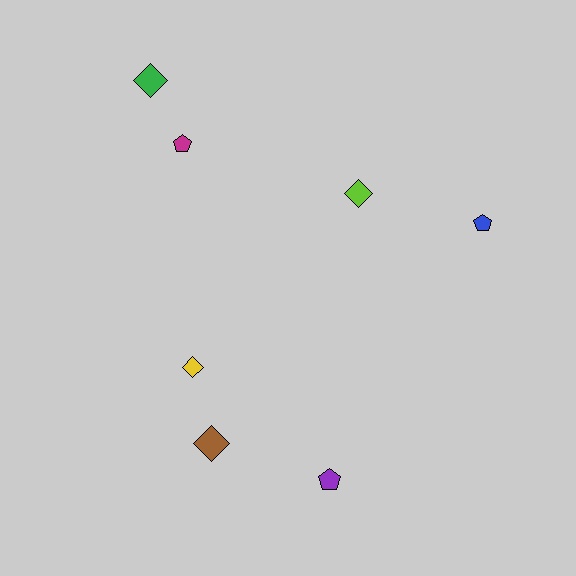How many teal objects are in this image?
There are no teal objects.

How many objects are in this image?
There are 7 objects.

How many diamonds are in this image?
There are 4 diamonds.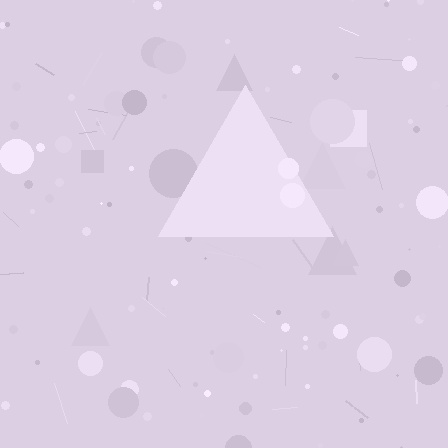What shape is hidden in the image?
A triangle is hidden in the image.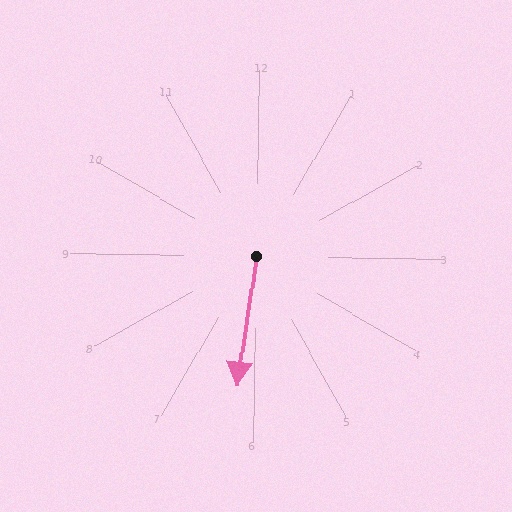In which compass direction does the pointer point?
South.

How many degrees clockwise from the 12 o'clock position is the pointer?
Approximately 188 degrees.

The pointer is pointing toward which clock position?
Roughly 6 o'clock.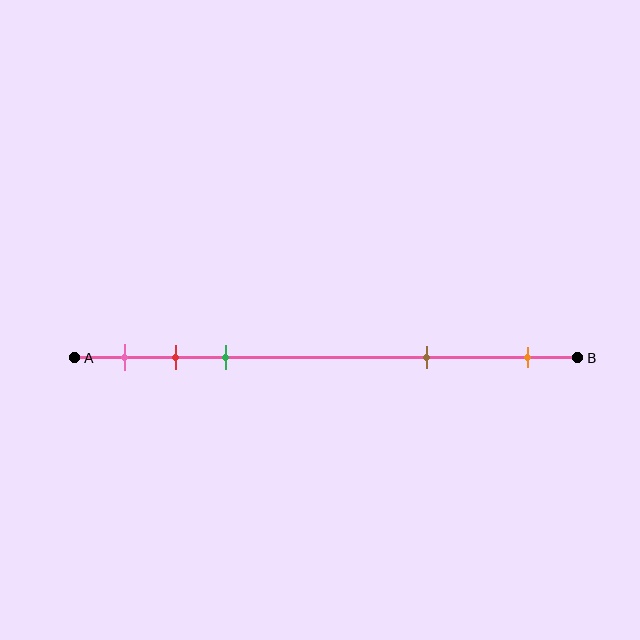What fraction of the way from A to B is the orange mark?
The orange mark is approximately 90% (0.9) of the way from A to B.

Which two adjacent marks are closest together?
The red and green marks are the closest adjacent pair.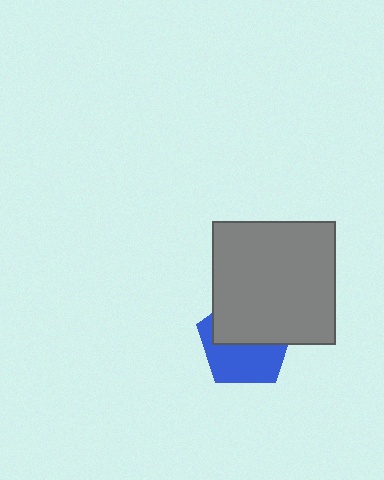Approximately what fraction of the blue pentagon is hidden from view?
Roughly 52% of the blue pentagon is hidden behind the gray square.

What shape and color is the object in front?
The object in front is a gray square.